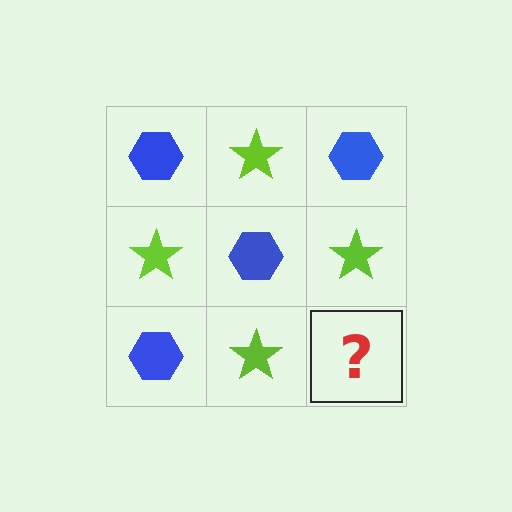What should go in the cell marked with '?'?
The missing cell should contain a blue hexagon.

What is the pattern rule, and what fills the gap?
The rule is that it alternates blue hexagon and lime star in a checkerboard pattern. The gap should be filled with a blue hexagon.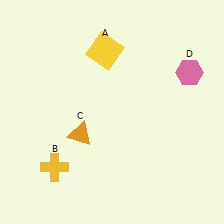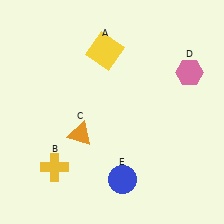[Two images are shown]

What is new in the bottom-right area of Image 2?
A blue circle (E) was added in the bottom-right area of Image 2.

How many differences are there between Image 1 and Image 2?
There is 1 difference between the two images.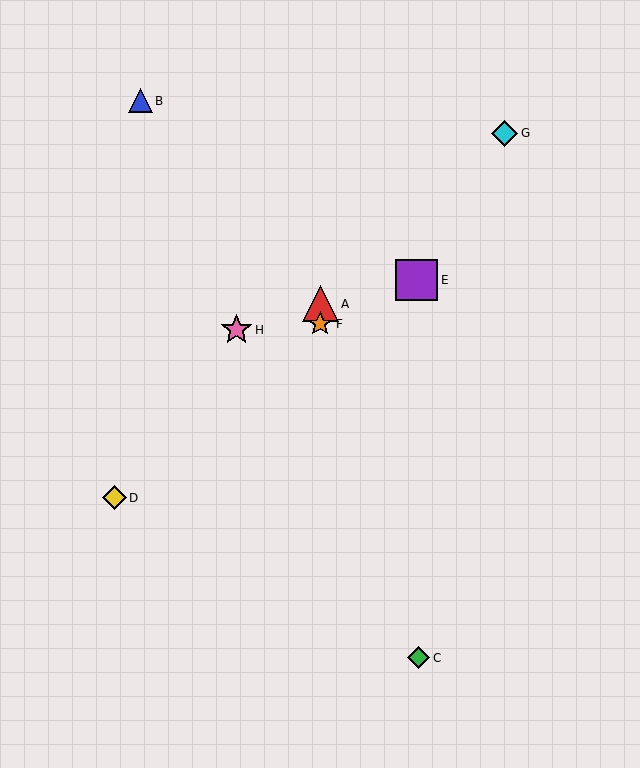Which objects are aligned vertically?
Objects A, F are aligned vertically.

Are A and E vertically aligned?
No, A is at x≈320 and E is at x≈417.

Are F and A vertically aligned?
Yes, both are at x≈320.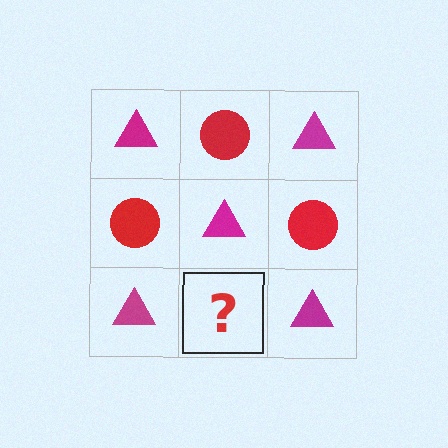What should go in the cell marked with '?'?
The missing cell should contain a red circle.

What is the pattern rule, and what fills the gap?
The rule is that it alternates magenta triangle and red circle in a checkerboard pattern. The gap should be filled with a red circle.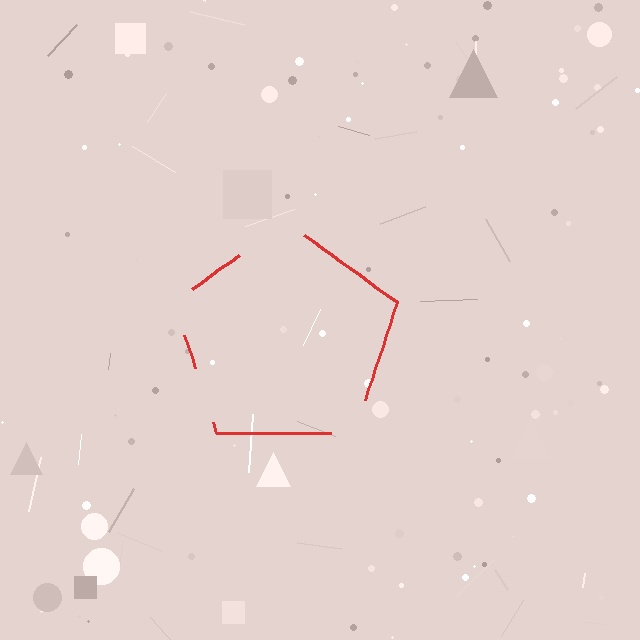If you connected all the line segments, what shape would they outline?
They would outline a pentagon.